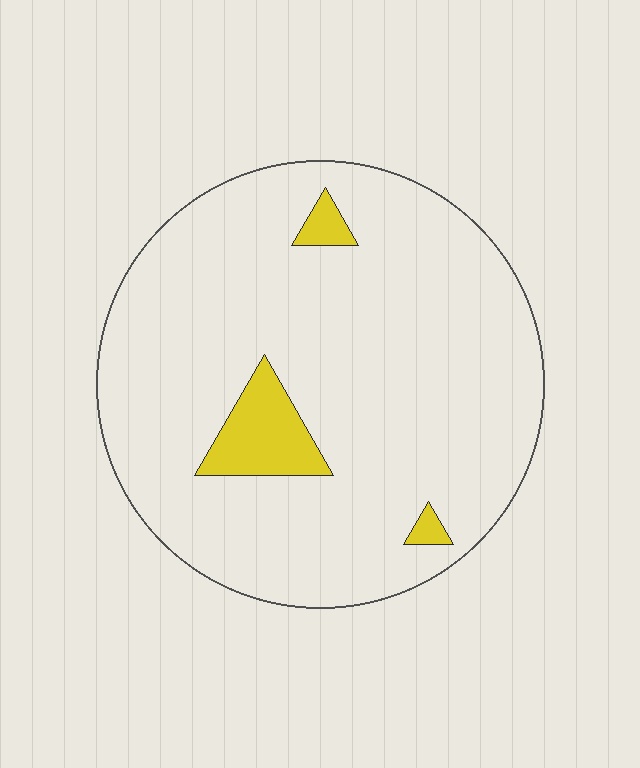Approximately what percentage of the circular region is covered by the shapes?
Approximately 5%.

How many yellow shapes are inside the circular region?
3.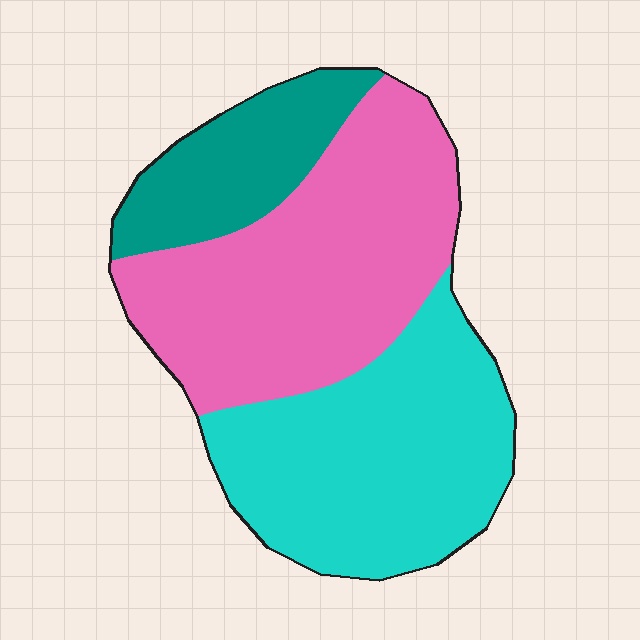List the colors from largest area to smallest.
From largest to smallest: pink, cyan, teal.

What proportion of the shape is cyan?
Cyan covers roughly 40% of the shape.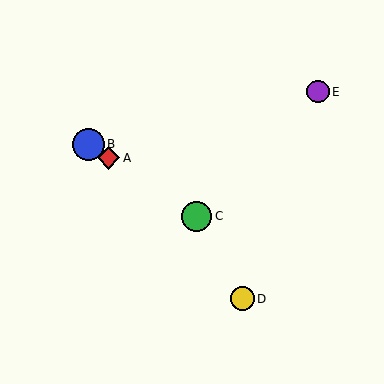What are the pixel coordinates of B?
Object B is at (88, 144).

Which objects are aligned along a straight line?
Objects A, B, C are aligned along a straight line.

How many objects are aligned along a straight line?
3 objects (A, B, C) are aligned along a straight line.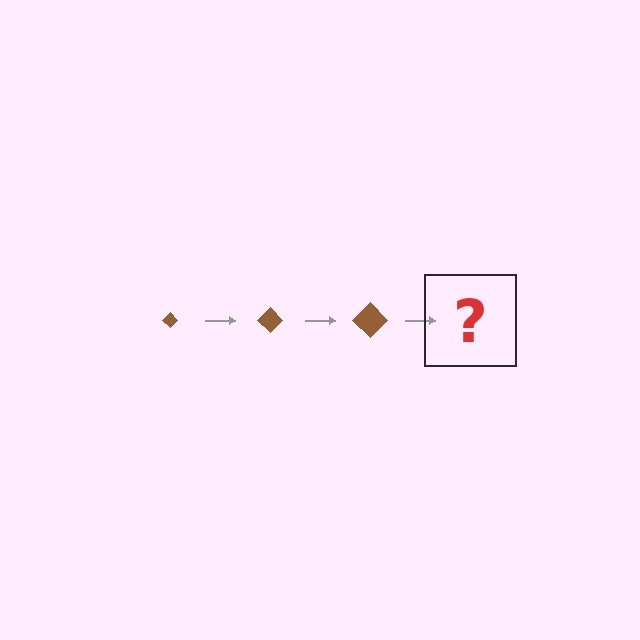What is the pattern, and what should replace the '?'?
The pattern is that the diamond gets progressively larger each step. The '?' should be a brown diamond, larger than the previous one.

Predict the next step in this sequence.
The next step is a brown diamond, larger than the previous one.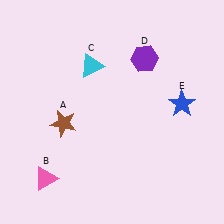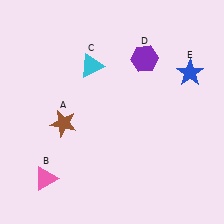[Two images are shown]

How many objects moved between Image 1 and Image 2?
1 object moved between the two images.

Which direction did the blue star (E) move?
The blue star (E) moved up.